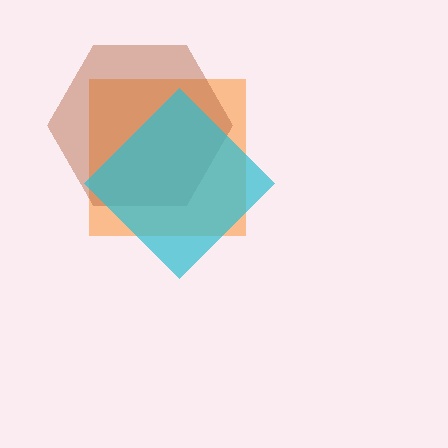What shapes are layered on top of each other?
The layered shapes are: an orange square, a brown hexagon, a cyan diamond.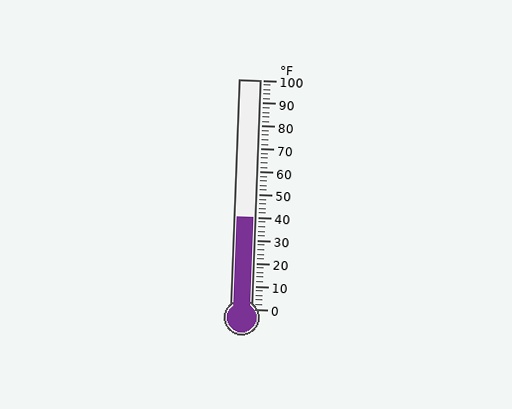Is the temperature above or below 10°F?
The temperature is above 10°F.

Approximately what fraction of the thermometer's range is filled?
The thermometer is filled to approximately 40% of its range.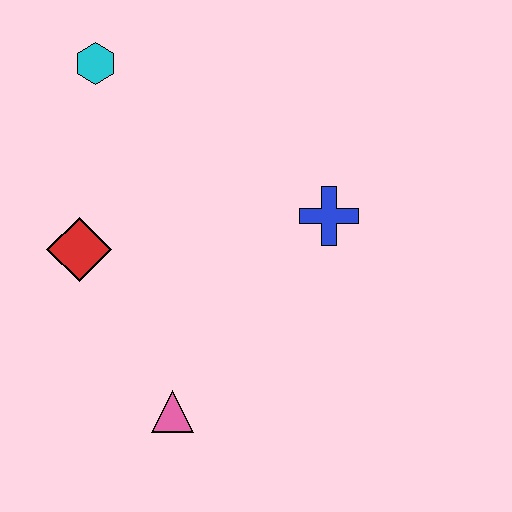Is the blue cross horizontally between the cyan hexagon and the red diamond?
No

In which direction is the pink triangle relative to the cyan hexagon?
The pink triangle is below the cyan hexagon.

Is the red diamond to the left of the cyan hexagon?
Yes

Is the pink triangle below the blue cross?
Yes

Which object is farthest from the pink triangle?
The cyan hexagon is farthest from the pink triangle.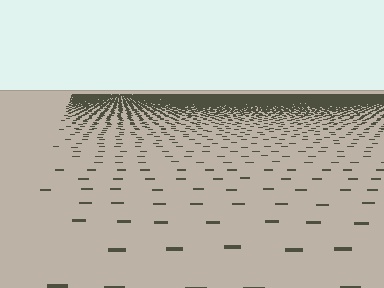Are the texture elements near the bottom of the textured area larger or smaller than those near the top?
Larger. Near the bottom, elements are closer to the viewer and appear at a bigger on-screen size.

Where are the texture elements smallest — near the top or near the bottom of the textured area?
Near the top.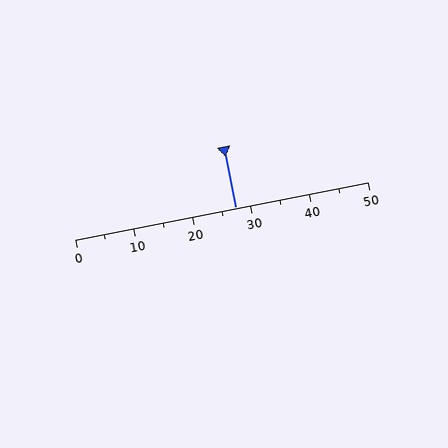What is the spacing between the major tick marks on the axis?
The major ticks are spaced 10 apart.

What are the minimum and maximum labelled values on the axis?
The axis runs from 0 to 50.